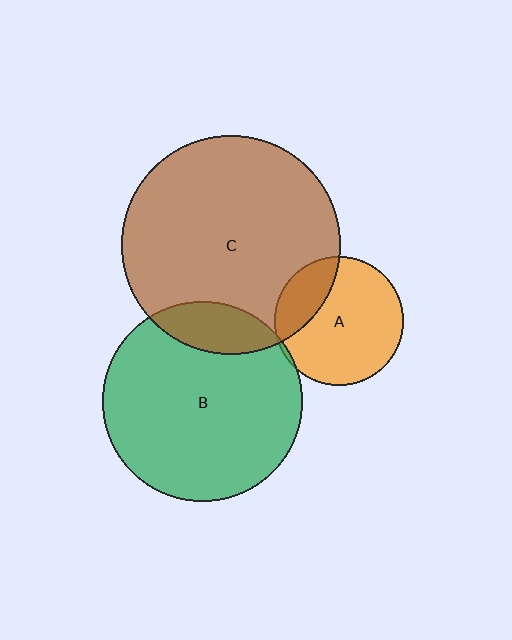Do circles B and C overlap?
Yes.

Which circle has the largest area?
Circle C (brown).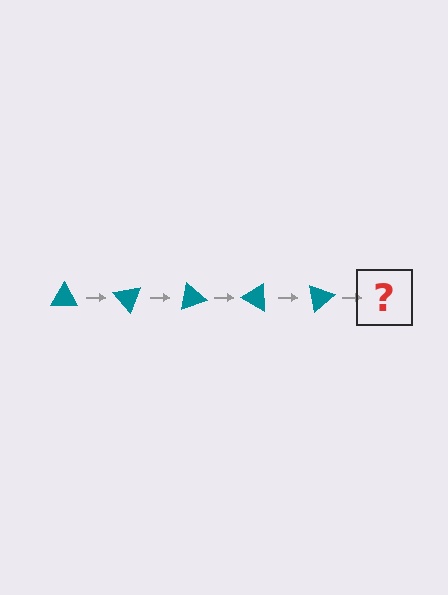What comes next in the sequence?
The next element should be a teal triangle rotated 250 degrees.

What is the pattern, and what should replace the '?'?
The pattern is that the triangle rotates 50 degrees each step. The '?' should be a teal triangle rotated 250 degrees.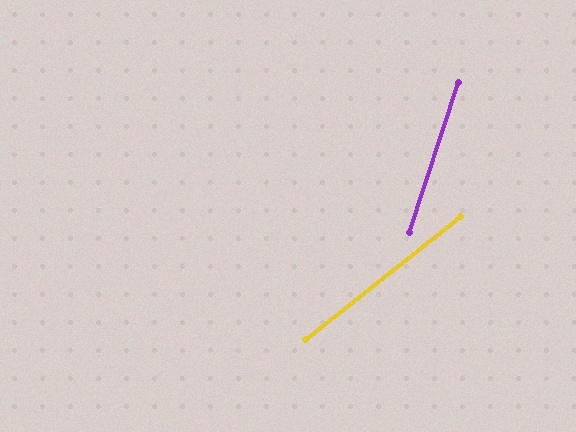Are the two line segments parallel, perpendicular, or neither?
Neither parallel nor perpendicular — they differ by about 33°.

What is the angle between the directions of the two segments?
Approximately 33 degrees.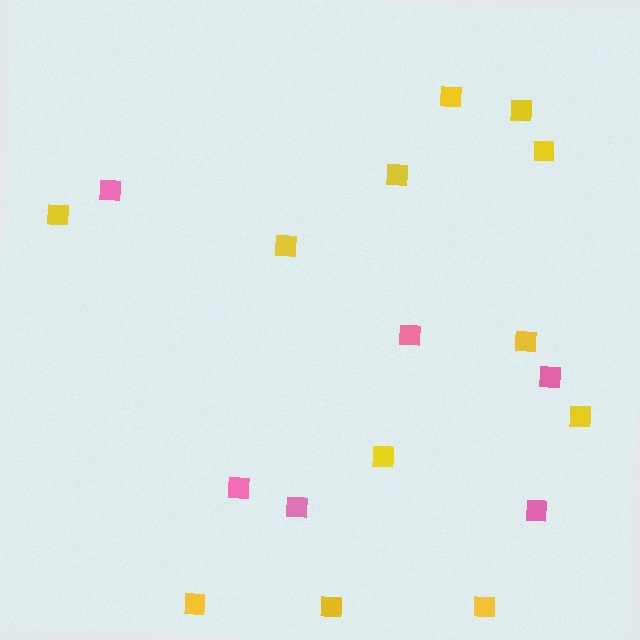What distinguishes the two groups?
There are 2 groups: one group of yellow squares (12) and one group of pink squares (6).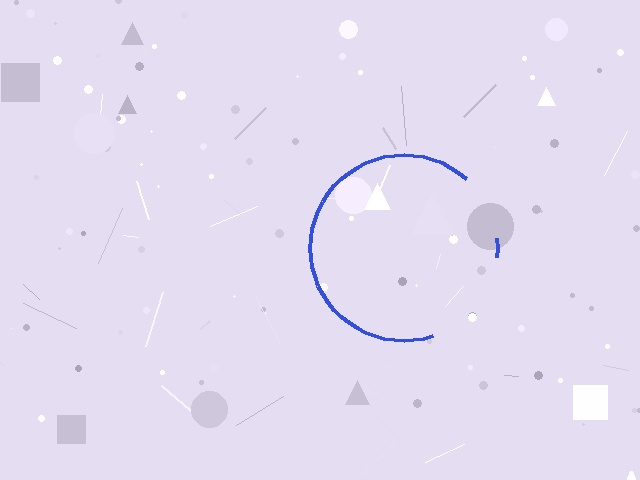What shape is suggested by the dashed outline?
The dashed outline suggests a circle.